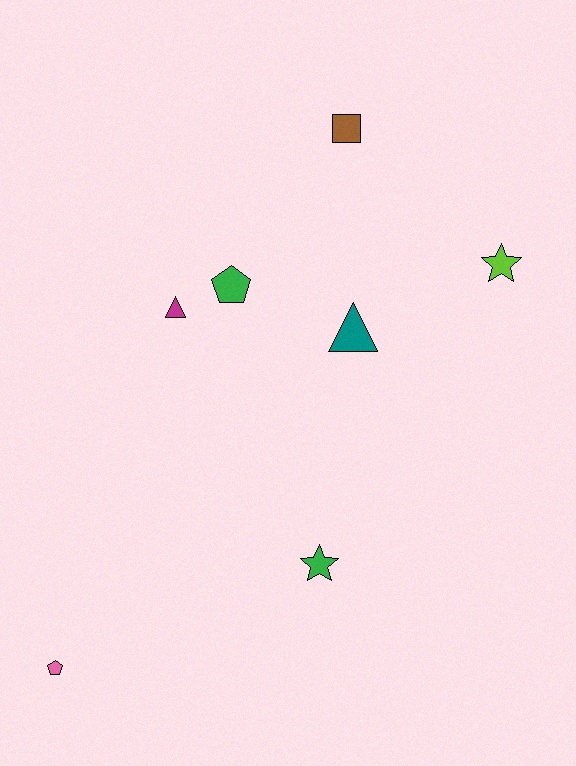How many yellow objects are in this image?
There are no yellow objects.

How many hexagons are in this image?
There are no hexagons.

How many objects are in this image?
There are 7 objects.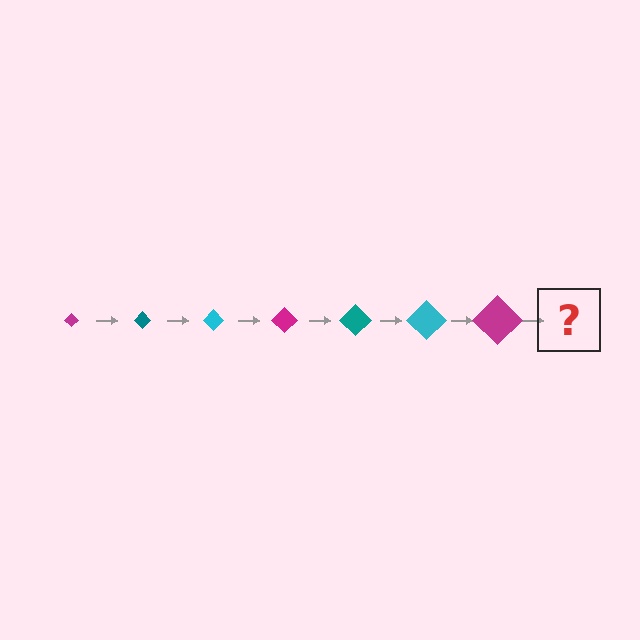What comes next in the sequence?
The next element should be a teal diamond, larger than the previous one.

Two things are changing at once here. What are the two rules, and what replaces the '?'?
The two rules are that the diamond grows larger each step and the color cycles through magenta, teal, and cyan. The '?' should be a teal diamond, larger than the previous one.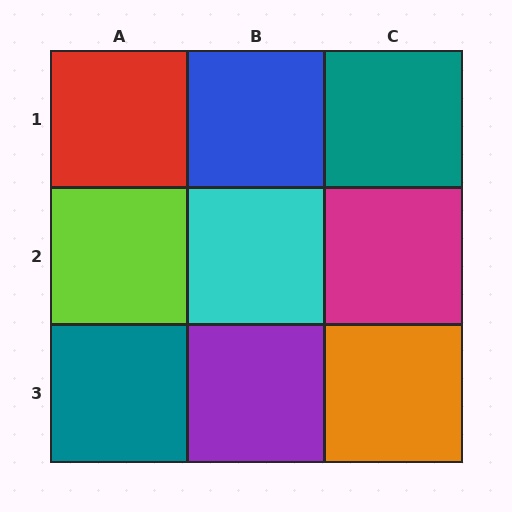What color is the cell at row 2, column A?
Lime.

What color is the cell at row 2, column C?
Magenta.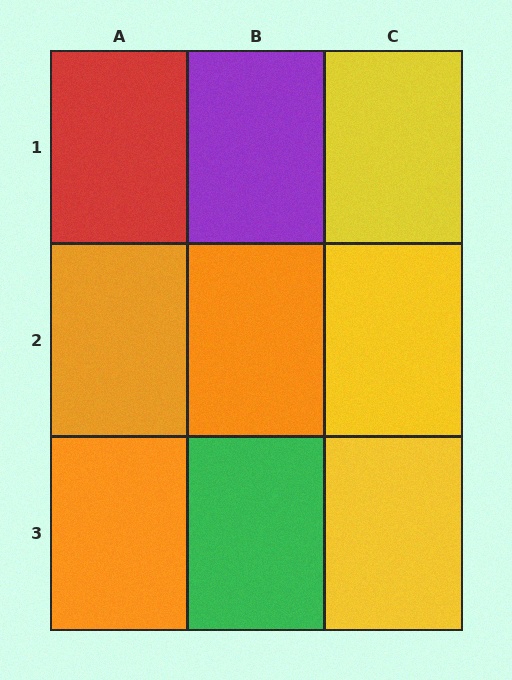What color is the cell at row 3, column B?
Green.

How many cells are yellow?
3 cells are yellow.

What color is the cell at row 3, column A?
Orange.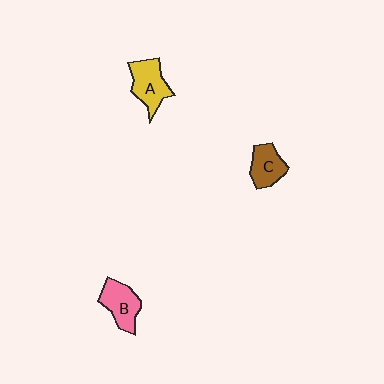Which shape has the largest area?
Shape A (yellow).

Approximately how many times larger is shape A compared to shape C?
Approximately 1.2 times.